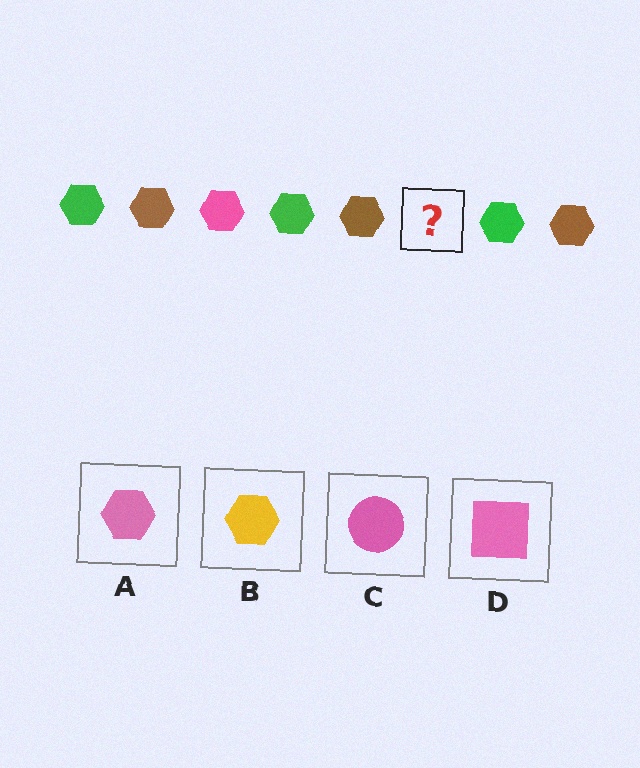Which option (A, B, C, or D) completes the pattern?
A.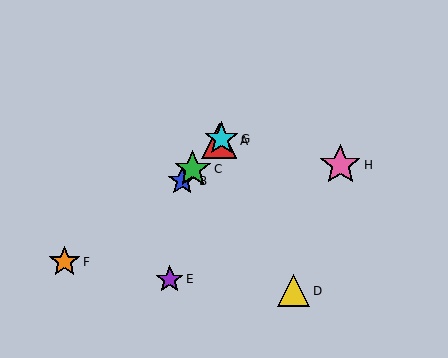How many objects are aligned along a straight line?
4 objects (A, B, C, G) are aligned along a straight line.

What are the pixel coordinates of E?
Object E is at (170, 279).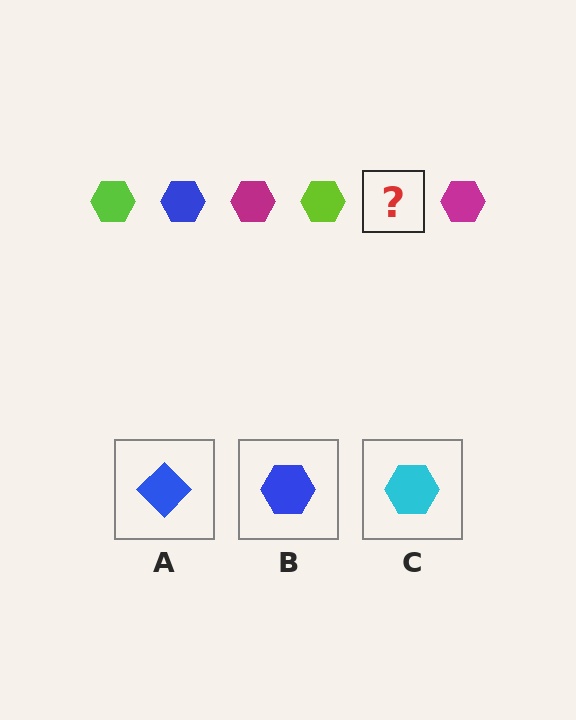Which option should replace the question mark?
Option B.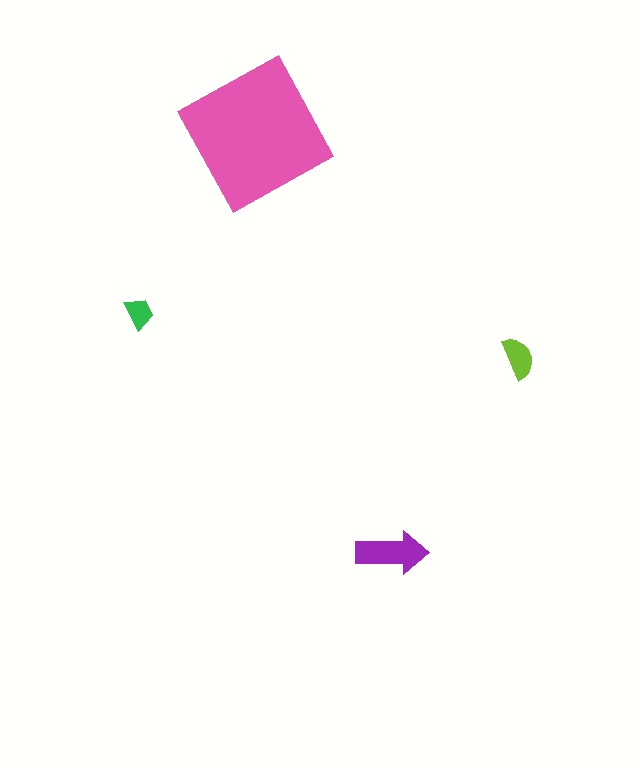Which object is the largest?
The pink square.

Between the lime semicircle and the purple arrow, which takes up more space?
The purple arrow.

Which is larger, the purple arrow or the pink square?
The pink square.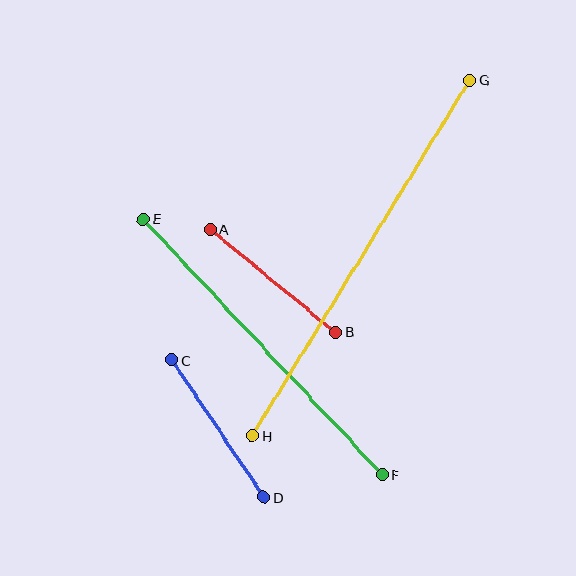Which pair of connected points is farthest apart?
Points G and H are farthest apart.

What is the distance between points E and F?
The distance is approximately 350 pixels.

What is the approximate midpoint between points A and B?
The midpoint is at approximately (273, 281) pixels.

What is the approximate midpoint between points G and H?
The midpoint is at approximately (361, 258) pixels.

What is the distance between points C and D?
The distance is approximately 165 pixels.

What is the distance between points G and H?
The distance is approximately 417 pixels.